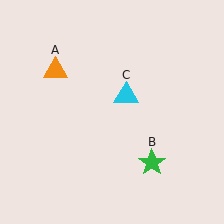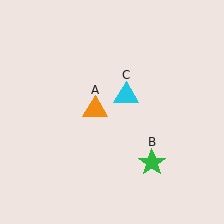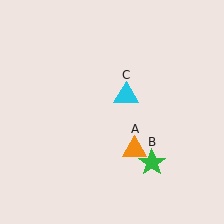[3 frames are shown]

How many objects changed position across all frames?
1 object changed position: orange triangle (object A).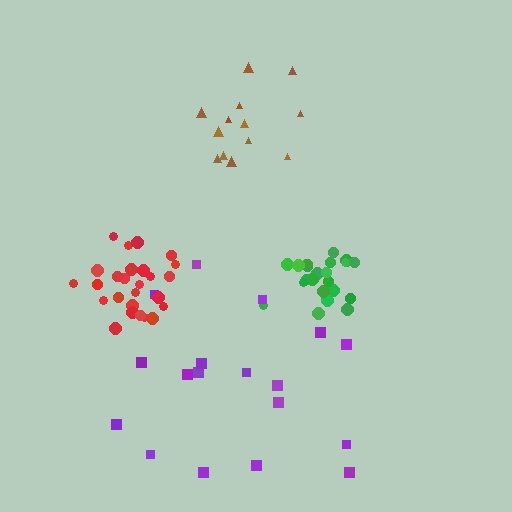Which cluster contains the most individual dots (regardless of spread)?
Red (27).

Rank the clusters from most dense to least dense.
green, red, brown, purple.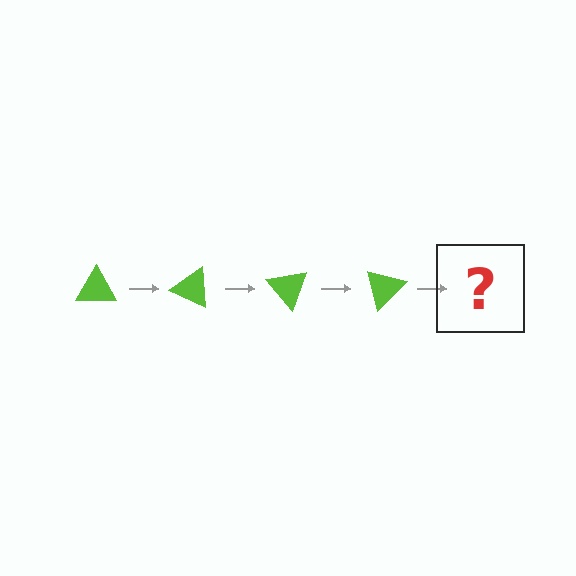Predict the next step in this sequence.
The next step is a lime triangle rotated 100 degrees.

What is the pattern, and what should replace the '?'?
The pattern is that the triangle rotates 25 degrees each step. The '?' should be a lime triangle rotated 100 degrees.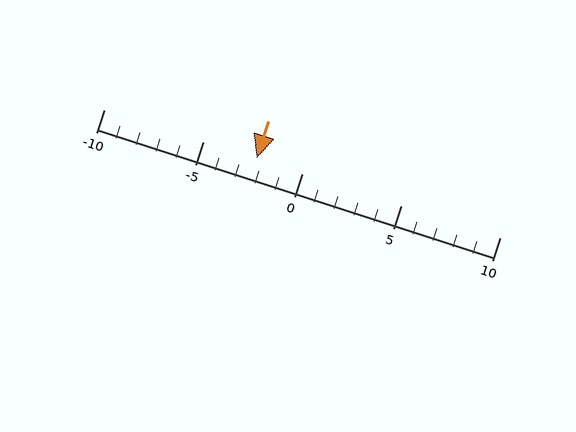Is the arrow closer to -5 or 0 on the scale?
The arrow is closer to 0.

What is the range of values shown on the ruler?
The ruler shows values from -10 to 10.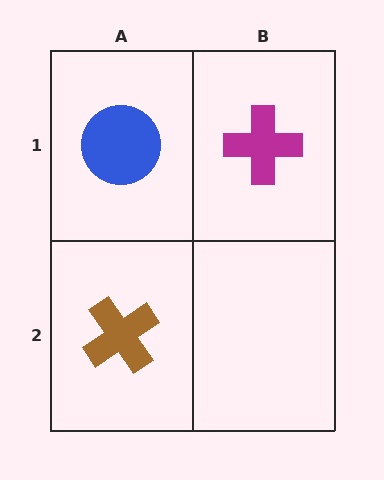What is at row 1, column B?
A magenta cross.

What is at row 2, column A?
A brown cross.